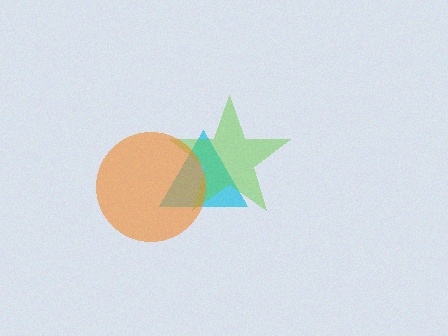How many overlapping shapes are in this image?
There are 3 overlapping shapes in the image.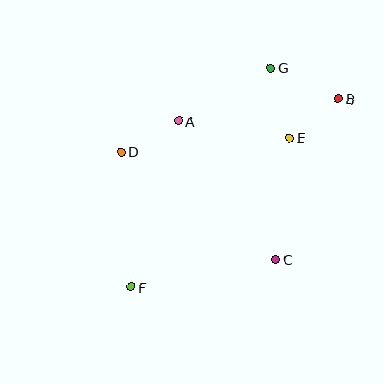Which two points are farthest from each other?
Points B and F are farthest from each other.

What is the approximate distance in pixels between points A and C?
The distance between A and C is approximately 169 pixels.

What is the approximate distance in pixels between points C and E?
The distance between C and E is approximately 122 pixels.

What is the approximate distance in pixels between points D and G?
The distance between D and G is approximately 171 pixels.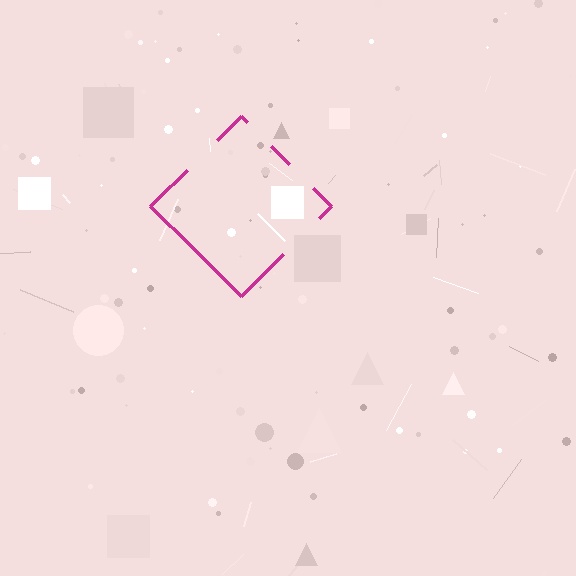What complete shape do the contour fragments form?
The contour fragments form a diamond.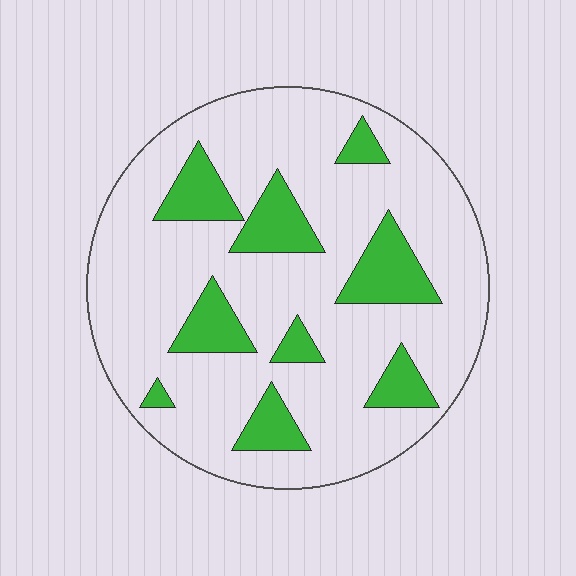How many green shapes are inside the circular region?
9.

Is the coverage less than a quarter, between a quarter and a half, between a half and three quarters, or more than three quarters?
Less than a quarter.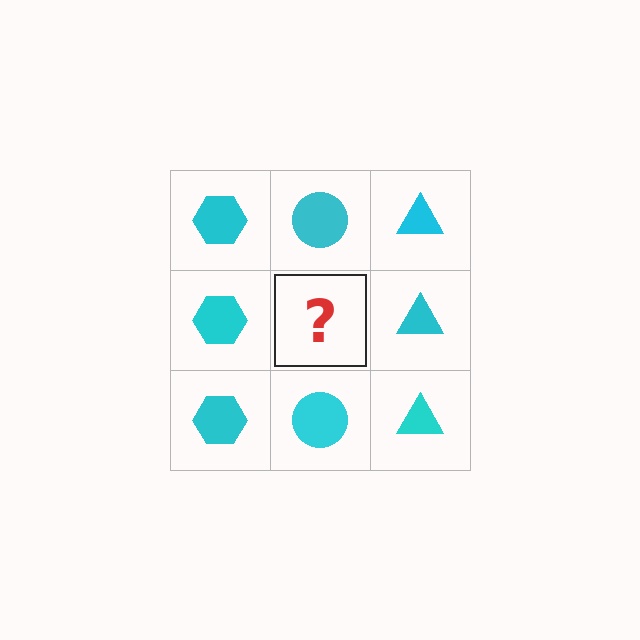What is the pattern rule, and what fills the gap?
The rule is that each column has a consistent shape. The gap should be filled with a cyan circle.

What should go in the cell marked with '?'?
The missing cell should contain a cyan circle.